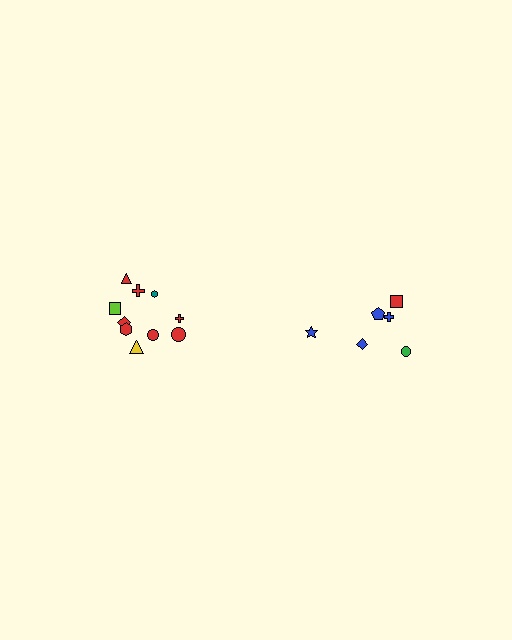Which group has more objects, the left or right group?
The left group.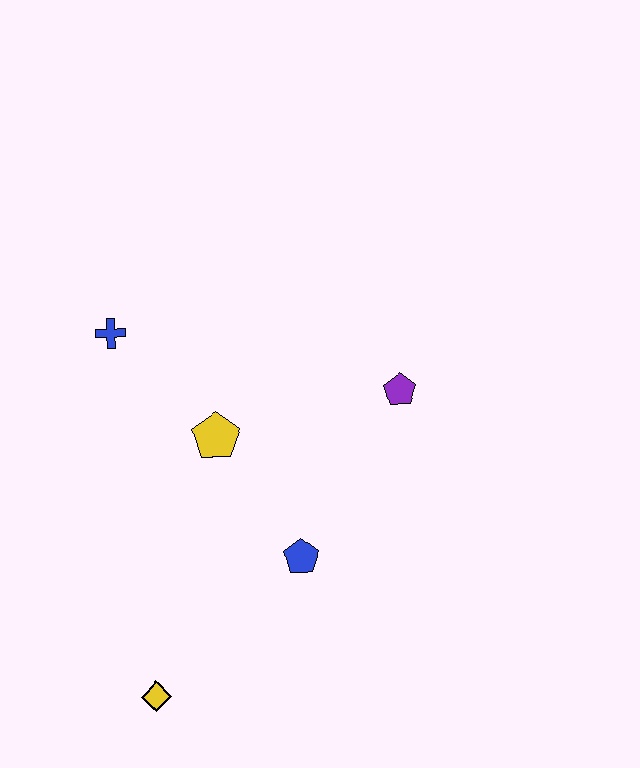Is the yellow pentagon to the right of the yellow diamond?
Yes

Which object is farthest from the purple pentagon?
The yellow diamond is farthest from the purple pentagon.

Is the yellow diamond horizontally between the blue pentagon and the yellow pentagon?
No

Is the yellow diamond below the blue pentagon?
Yes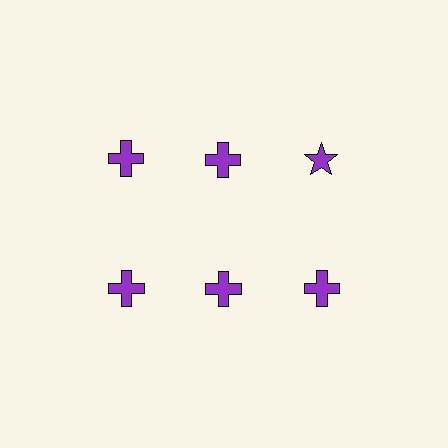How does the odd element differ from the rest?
It has a different shape: star instead of cross.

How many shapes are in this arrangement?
There are 6 shapes arranged in a grid pattern.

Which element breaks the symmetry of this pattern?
The purple star in the top row, center column breaks the symmetry. All other shapes are purple crosses.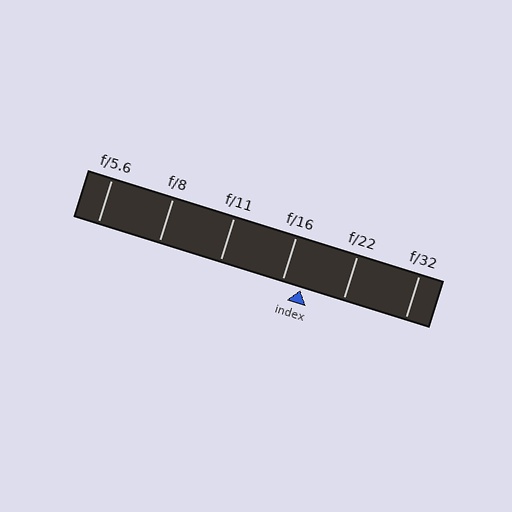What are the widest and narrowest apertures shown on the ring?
The widest aperture shown is f/5.6 and the narrowest is f/32.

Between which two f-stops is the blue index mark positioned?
The index mark is between f/16 and f/22.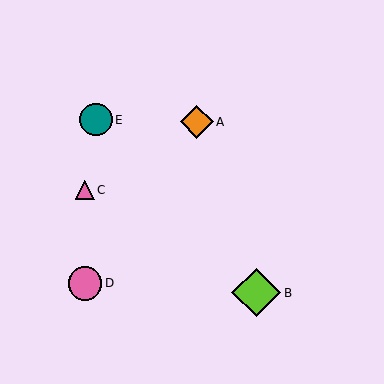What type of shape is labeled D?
Shape D is a pink circle.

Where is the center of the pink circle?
The center of the pink circle is at (85, 283).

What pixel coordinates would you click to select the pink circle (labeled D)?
Click at (85, 283) to select the pink circle D.